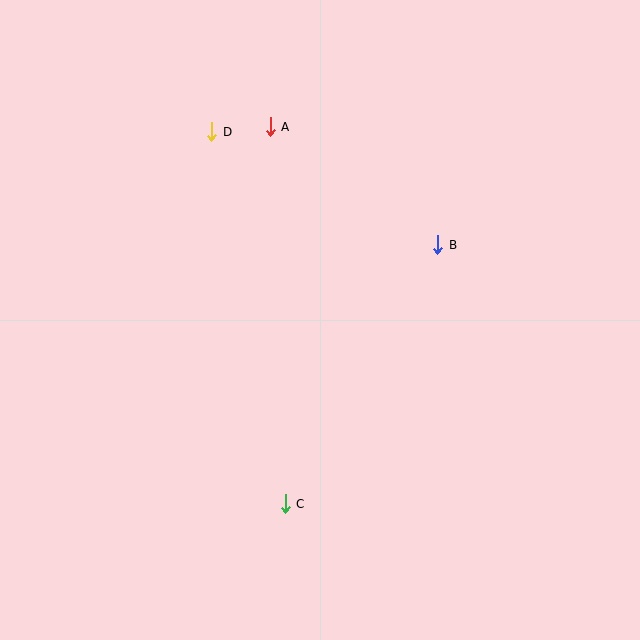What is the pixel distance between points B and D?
The distance between B and D is 253 pixels.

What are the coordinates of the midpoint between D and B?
The midpoint between D and B is at (325, 188).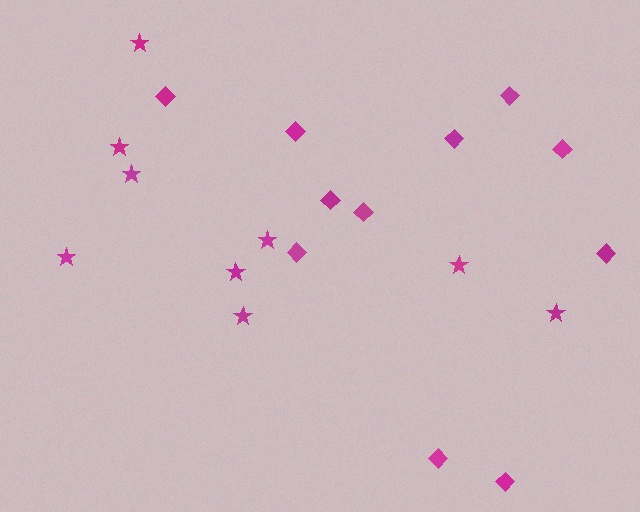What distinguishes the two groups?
There are 2 groups: one group of stars (9) and one group of diamonds (11).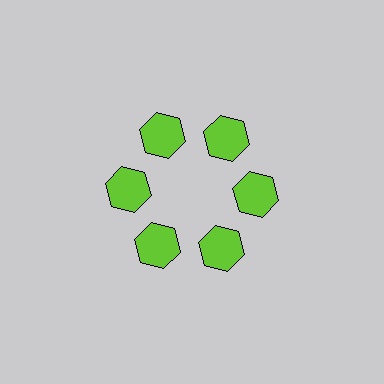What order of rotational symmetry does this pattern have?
This pattern has 6-fold rotational symmetry.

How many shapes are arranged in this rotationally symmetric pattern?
There are 6 shapes, arranged in 6 groups of 1.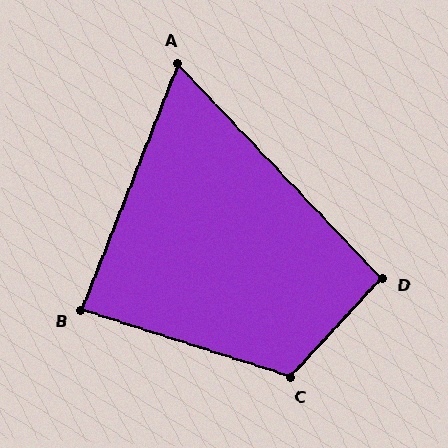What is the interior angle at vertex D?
Approximately 94 degrees (approximately right).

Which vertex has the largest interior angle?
C, at approximately 115 degrees.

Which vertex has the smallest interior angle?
A, at approximately 65 degrees.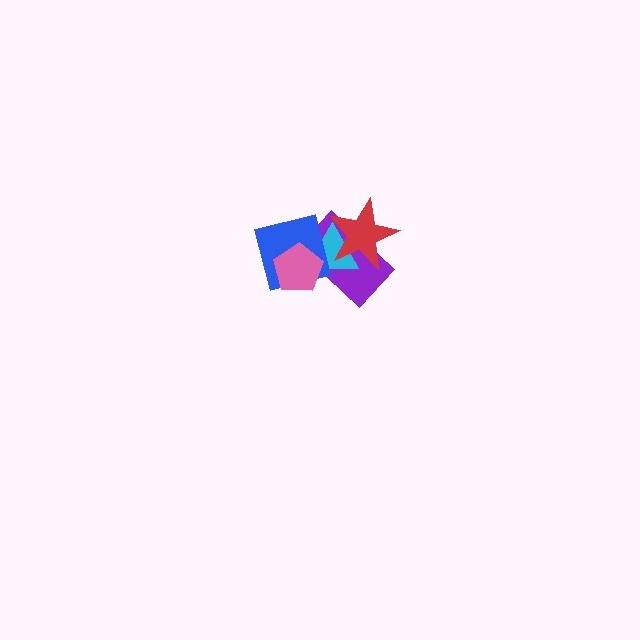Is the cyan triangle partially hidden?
Yes, it is partially covered by another shape.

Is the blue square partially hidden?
Yes, it is partially covered by another shape.